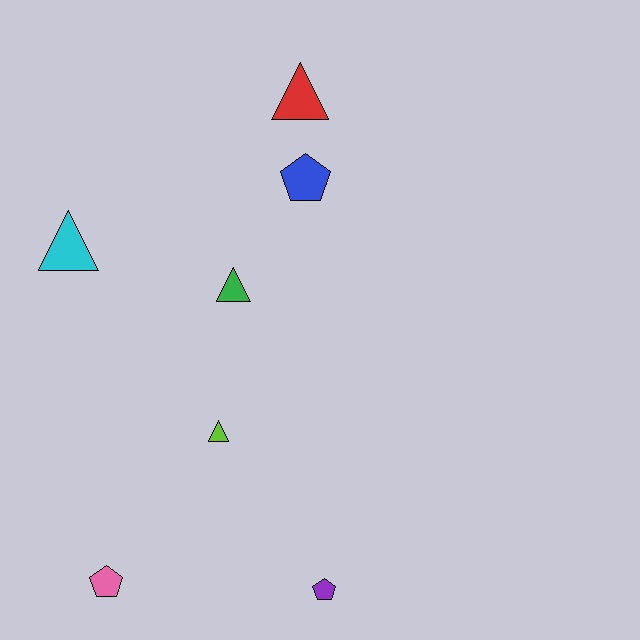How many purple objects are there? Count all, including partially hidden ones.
There is 1 purple object.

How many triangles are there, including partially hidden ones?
There are 4 triangles.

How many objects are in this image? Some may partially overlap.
There are 7 objects.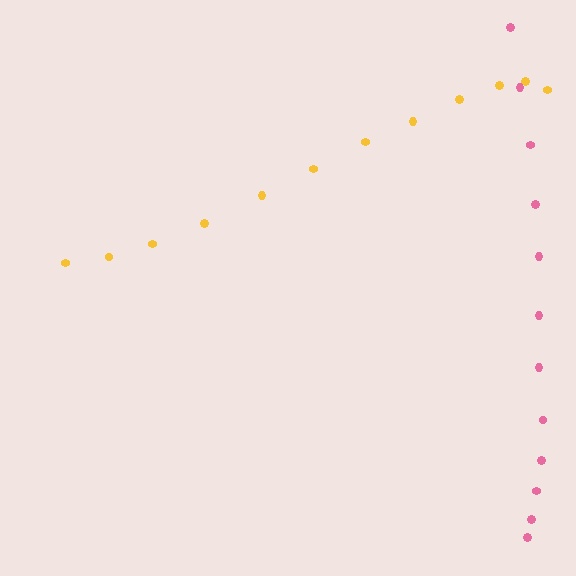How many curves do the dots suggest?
There are 2 distinct paths.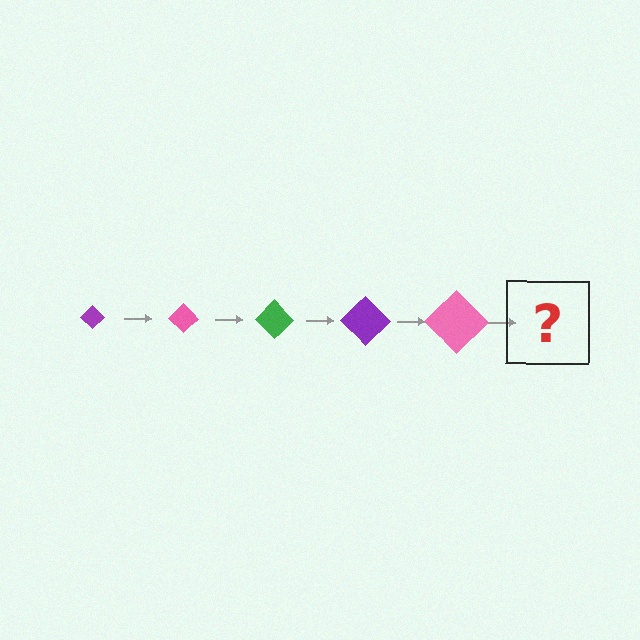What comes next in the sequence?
The next element should be a green diamond, larger than the previous one.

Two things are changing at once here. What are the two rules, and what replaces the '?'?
The two rules are that the diamond grows larger each step and the color cycles through purple, pink, and green. The '?' should be a green diamond, larger than the previous one.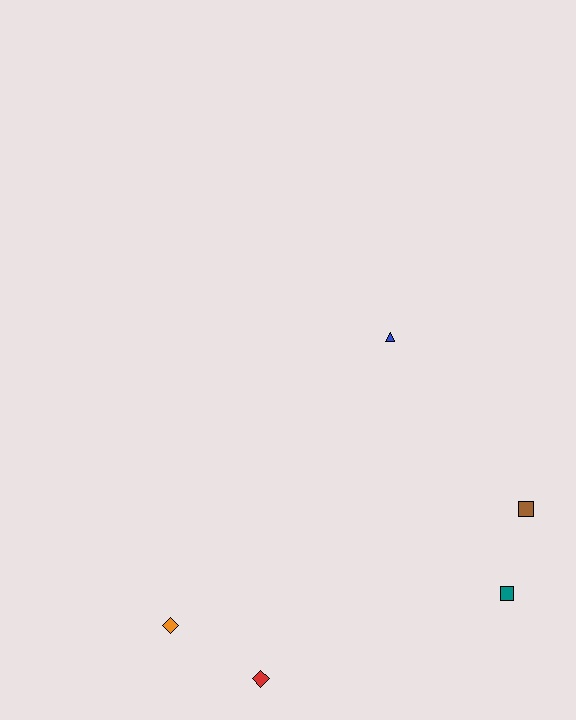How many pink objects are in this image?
There are no pink objects.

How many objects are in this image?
There are 5 objects.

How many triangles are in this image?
There is 1 triangle.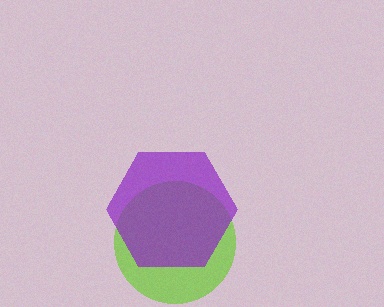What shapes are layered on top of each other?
The layered shapes are: a lime circle, a purple hexagon.